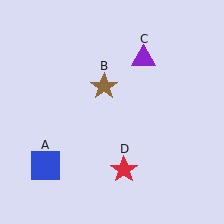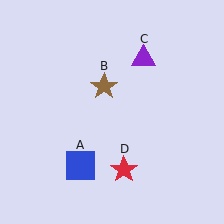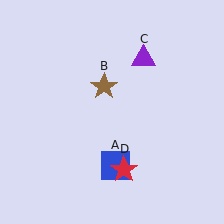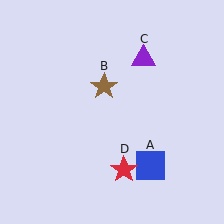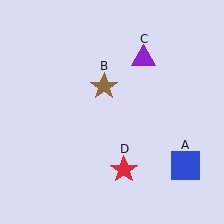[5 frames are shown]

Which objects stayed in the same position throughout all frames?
Brown star (object B) and purple triangle (object C) and red star (object D) remained stationary.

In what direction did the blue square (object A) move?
The blue square (object A) moved right.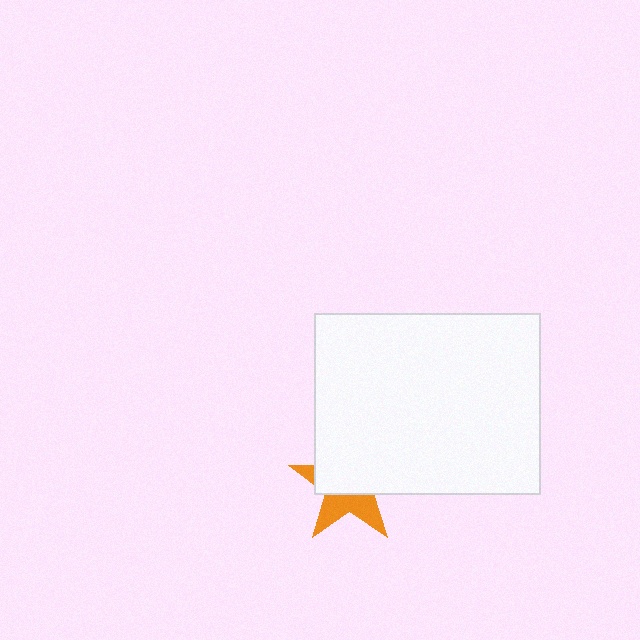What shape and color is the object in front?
The object in front is a white rectangle.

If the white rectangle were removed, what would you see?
You would see the complete orange star.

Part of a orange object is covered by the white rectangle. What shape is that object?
It is a star.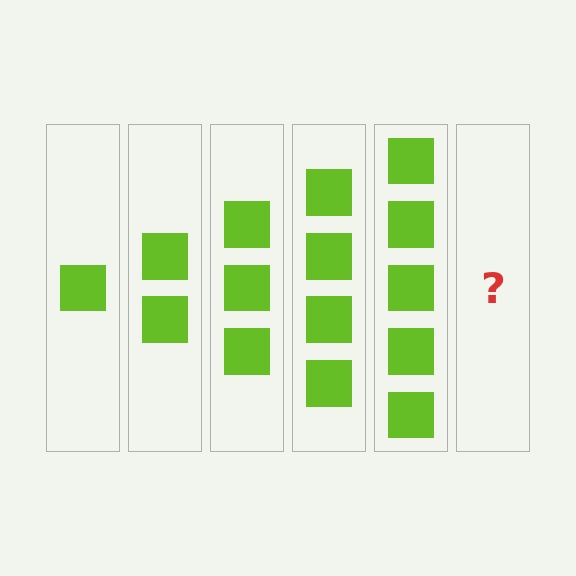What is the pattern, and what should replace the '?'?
The pattern is that each step adds one more square. The '?' should be 6 squares.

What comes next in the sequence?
The next element should be 6 squares.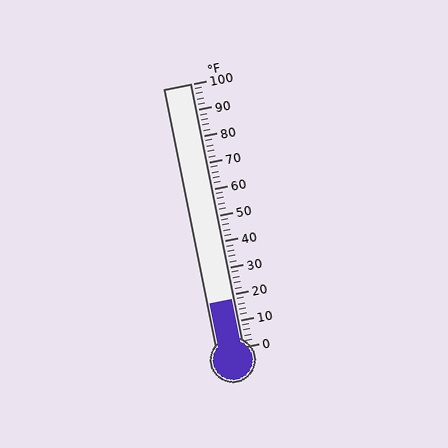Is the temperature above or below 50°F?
The temperature is below 50°F.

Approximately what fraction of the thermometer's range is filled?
The thermometer is filled to approximately 20% of its range.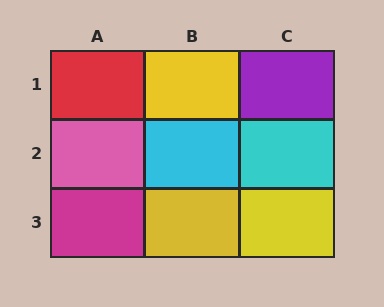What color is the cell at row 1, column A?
Red.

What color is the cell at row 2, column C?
Cyan.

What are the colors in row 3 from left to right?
Magenta, yellow, yellow.